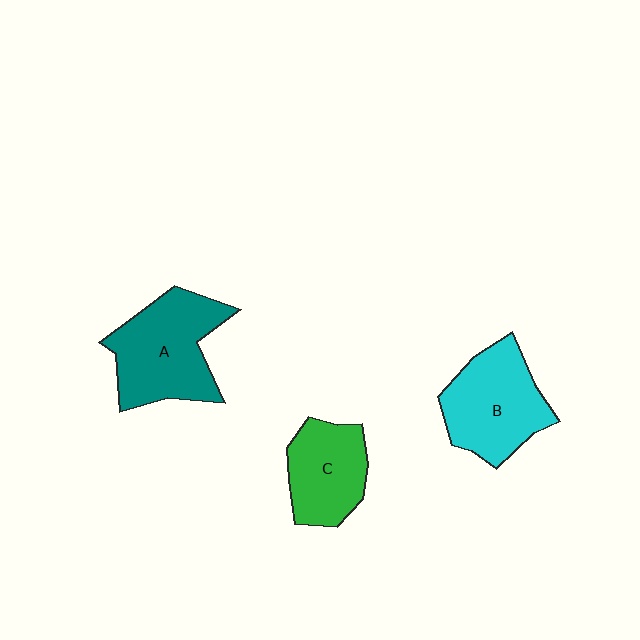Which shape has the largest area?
Shape A (teal).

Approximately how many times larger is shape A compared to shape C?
Approximately 1.4 times.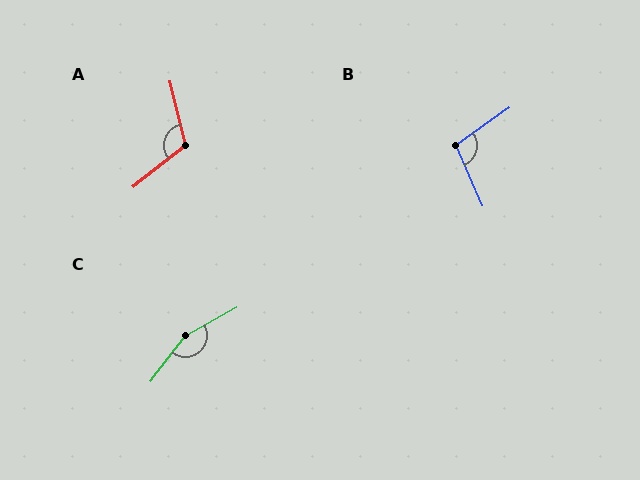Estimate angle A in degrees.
Approximately 115 degrees.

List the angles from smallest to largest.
B (101°), A (115°), C (157°).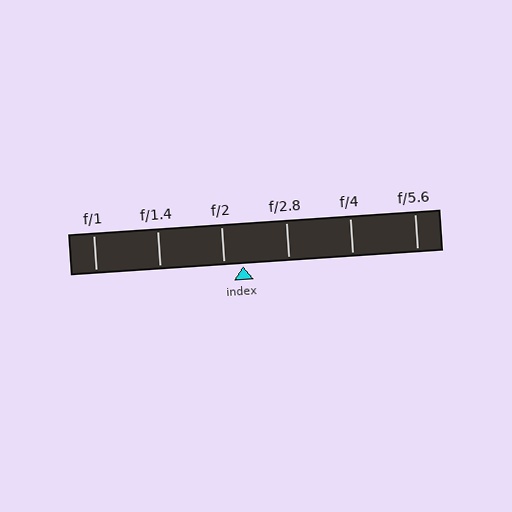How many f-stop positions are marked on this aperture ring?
There are 6 f-stop positions marked.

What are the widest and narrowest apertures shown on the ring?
The widest aperture shown is f/1 and the narrowest is f/5.6.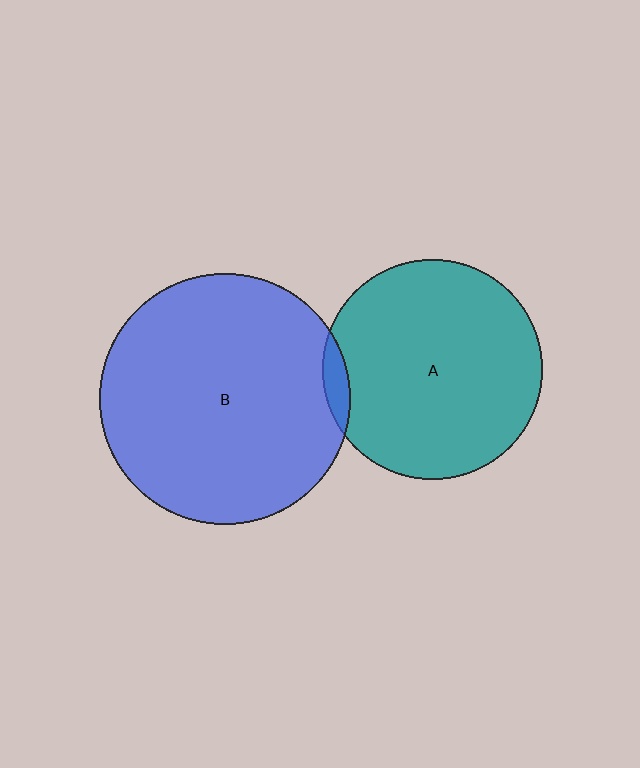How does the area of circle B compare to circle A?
Approximately 1.3 times.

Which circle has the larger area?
Circle B (blue).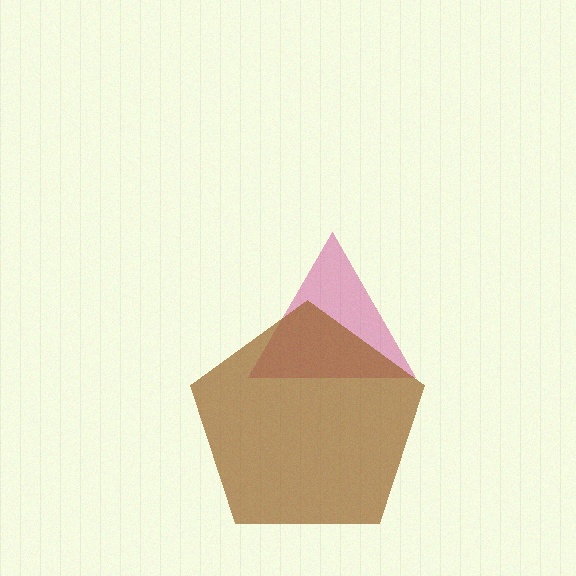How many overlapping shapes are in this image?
There are 2 overlapping shapes in the image.